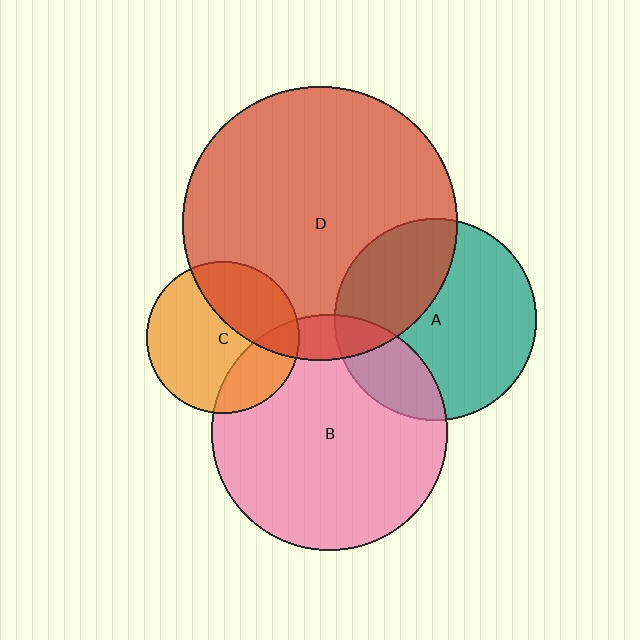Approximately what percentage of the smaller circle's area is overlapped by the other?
Approximately 35%.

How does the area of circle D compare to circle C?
Approximately 3.3 times.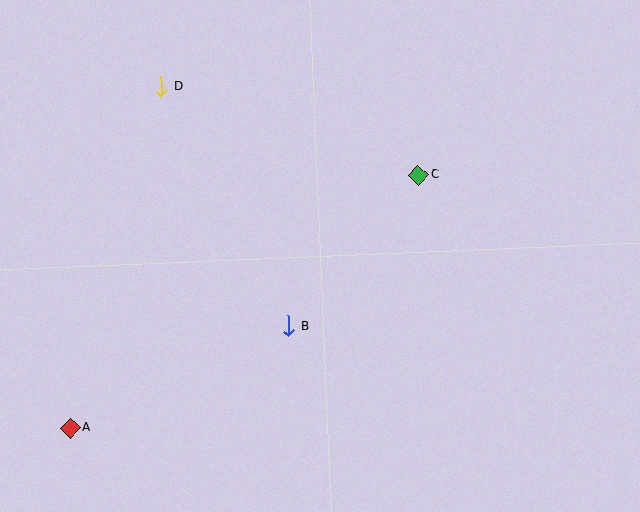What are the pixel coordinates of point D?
Point D is at (162, 86).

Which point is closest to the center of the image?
Point B at (289, 326) is closest to the center.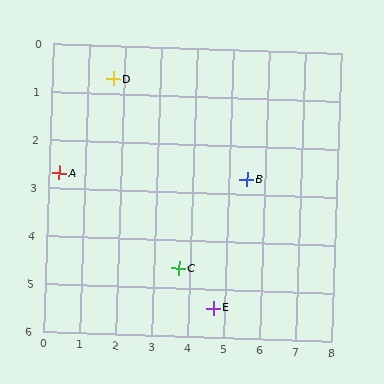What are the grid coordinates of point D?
Point D is at approximately (1.7, 0.7).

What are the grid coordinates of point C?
Point C is at approximately (3.7, 4.6).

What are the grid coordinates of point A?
Point A is at approximately (0.3, 2.7).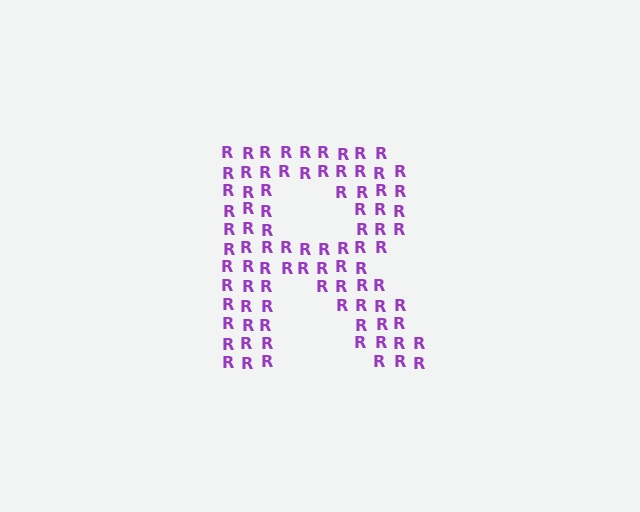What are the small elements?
The small elements are letter R's.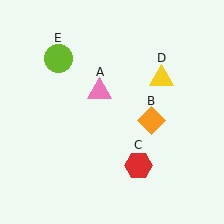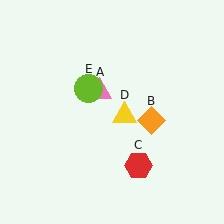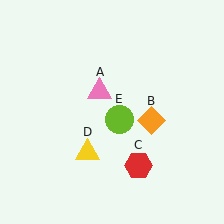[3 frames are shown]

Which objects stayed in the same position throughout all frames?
Pink triangle (object A) and orange diamond (object B) and red hexagon (object C) remained stationary.